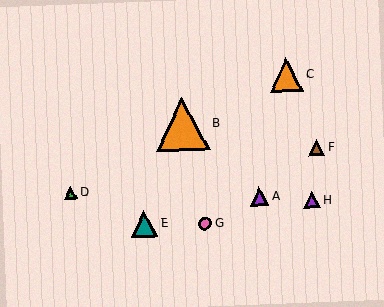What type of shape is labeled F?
Shape F is a brown triangle.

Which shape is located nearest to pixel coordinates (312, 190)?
The purple triangle (labeled H) at (312, 200) is nearest to that location.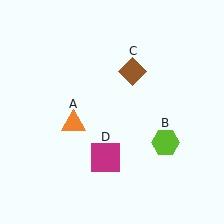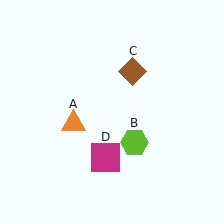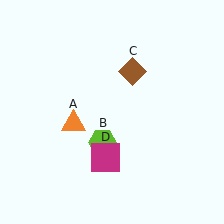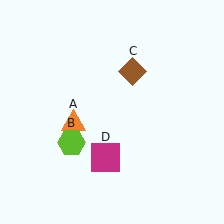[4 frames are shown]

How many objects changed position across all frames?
1 object changed position: lime hexagon (object B).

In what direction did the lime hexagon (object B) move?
The lime hexagon (object B) moved left.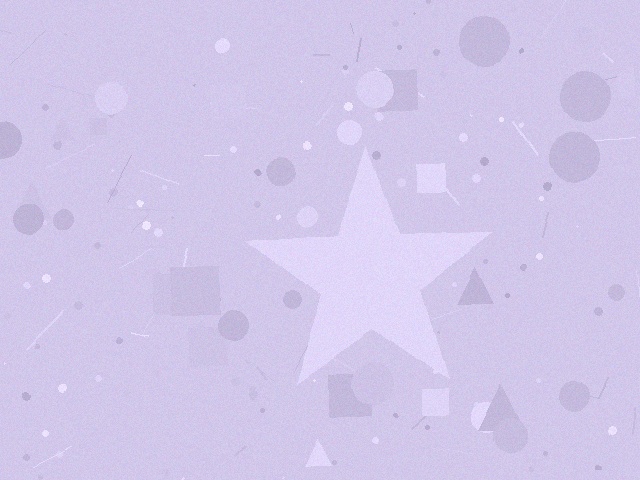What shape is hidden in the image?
A star is hidden in the image.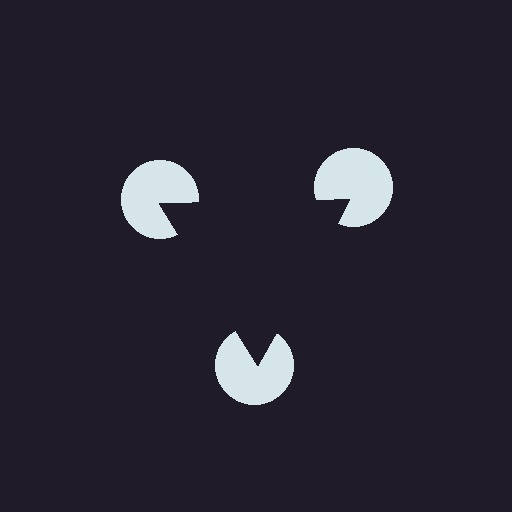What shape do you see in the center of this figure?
An illusory triangle — its edges are inferred from the aligned wedge cuts in the pac-man discs, not physically drawn.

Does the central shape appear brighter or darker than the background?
It typically appears slightly darker than the background, even though no actual brightness change is drawn.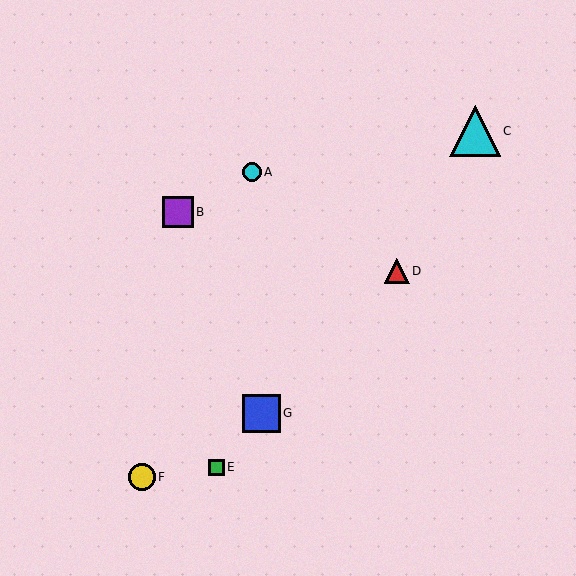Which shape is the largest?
The cyan triangle (labeled C) is the largest.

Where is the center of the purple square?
The center of the purple square is at (178, 212).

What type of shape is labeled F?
Shape F is a yellow circle.